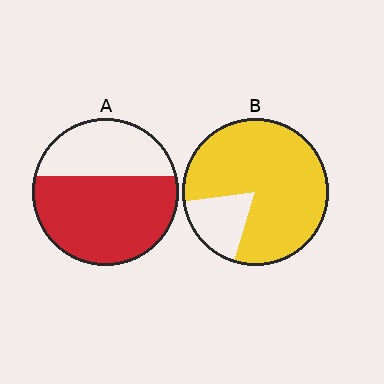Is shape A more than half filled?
Yes.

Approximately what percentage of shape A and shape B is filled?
A is approximately 65% and B is approximately 80%.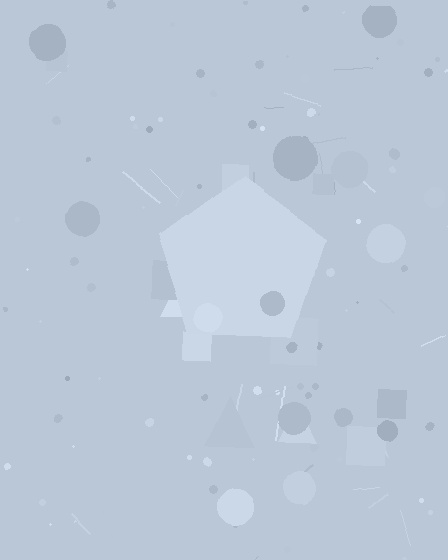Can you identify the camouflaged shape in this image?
The camouflaged shape is a pentagon.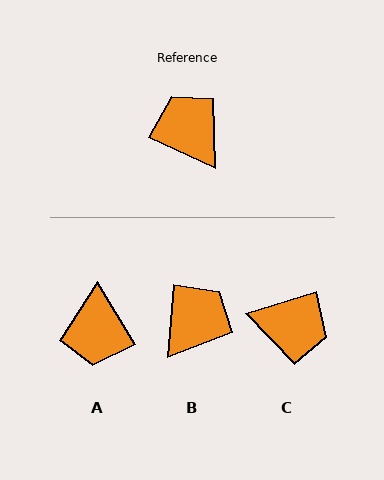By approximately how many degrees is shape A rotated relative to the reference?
Approximately 145 degrees counter-clockwise.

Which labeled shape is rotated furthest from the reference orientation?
A, about 145 degrees away.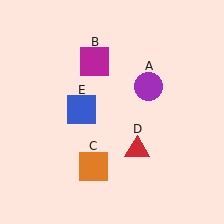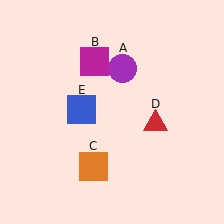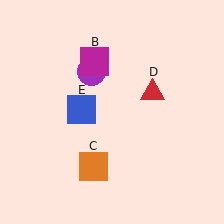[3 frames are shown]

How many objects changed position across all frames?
2 objects changed position: purple circle (object A), red triangle (object D).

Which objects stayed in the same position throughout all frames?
Magenta square (object B) and orange square (object C) and blue square (object E) remained stationary.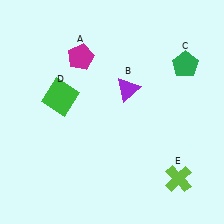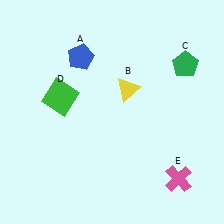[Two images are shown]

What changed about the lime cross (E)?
In Image 1, E is lime. In Image 2, it changed to pink.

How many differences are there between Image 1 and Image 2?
There are 3 differences between the two images.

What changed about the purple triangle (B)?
In Image 1, B is purple. In Image 2, it changed to yellow.